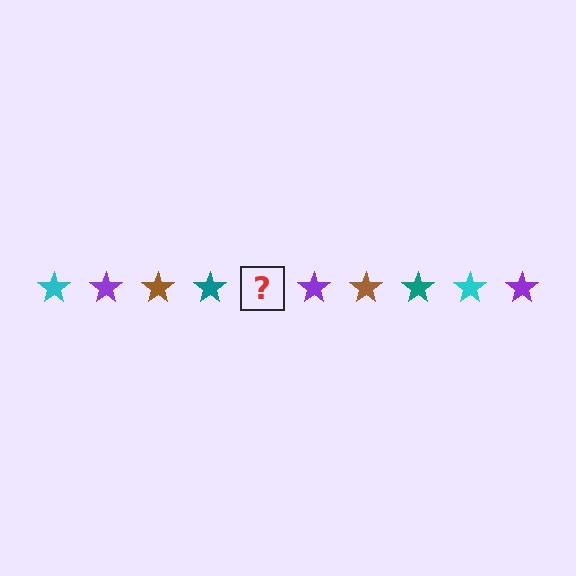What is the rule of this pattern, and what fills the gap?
The rule is that the pattern cycles through cyan, purple, brown, teal stars. The gap should be filled with a cyan star.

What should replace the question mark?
The question mark should be replaced with a cyan star.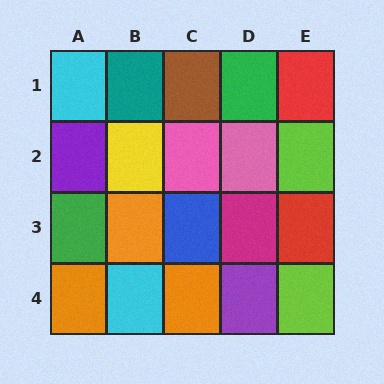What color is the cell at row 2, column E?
Lime.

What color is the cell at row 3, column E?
Red.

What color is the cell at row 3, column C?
Blue.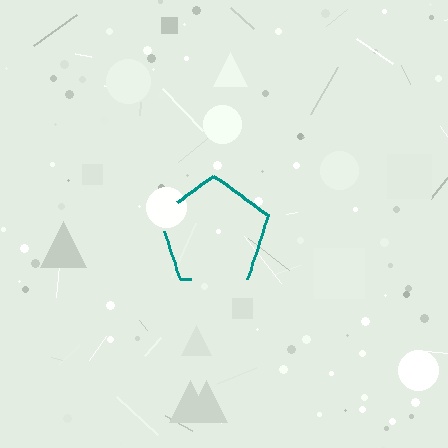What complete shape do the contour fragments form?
The contour fragments form a pentagon.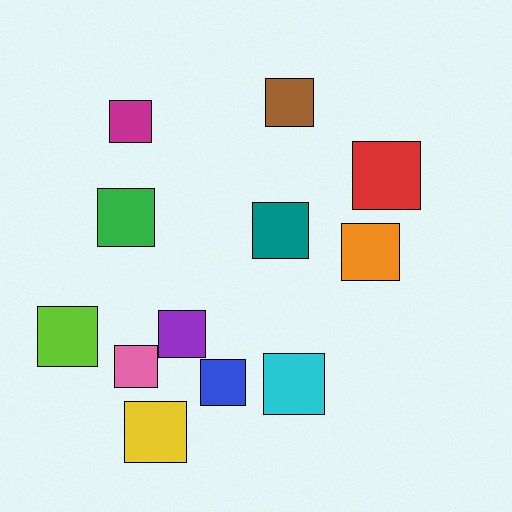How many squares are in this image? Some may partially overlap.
There are 12 squares.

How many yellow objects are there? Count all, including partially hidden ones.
There is 1 yellow object.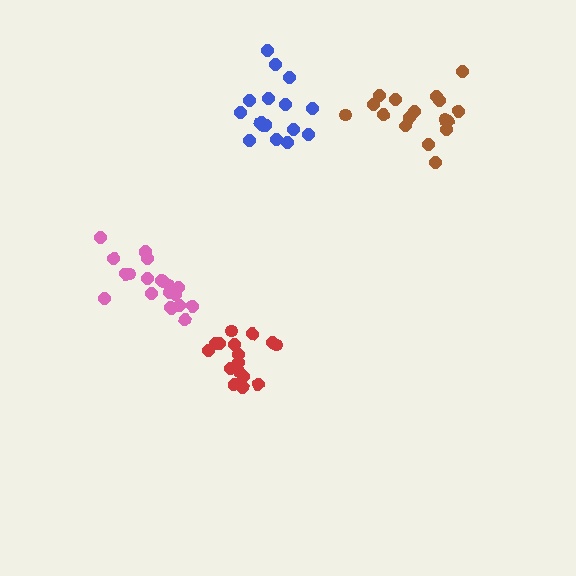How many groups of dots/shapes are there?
There are 4 groups.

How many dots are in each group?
Group 1: 20 dots, Group 2: 17 dots, Group 3: 17 dots, Group 4: 16 dots (70 total).